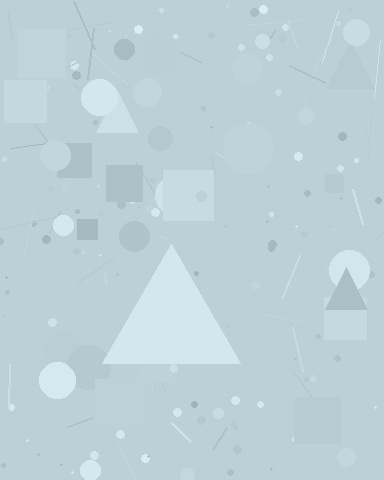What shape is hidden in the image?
A triangle is hidden in the image.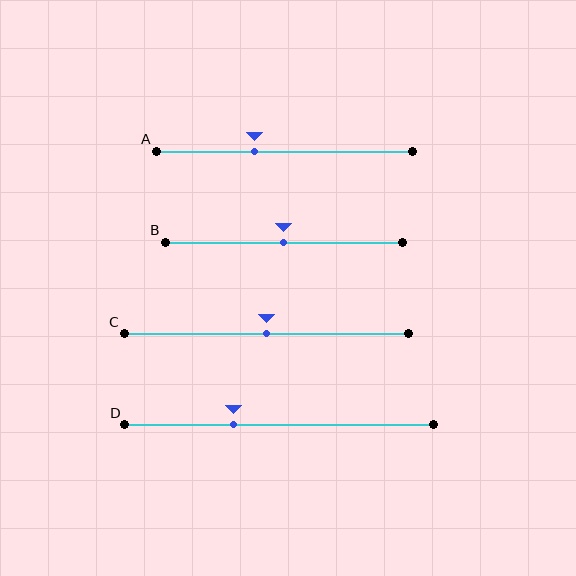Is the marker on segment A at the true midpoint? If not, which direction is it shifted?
No, the marker on segment A is shifted to the left by about 12% of the segment length.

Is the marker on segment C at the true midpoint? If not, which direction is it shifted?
Yes, the marker on segment C is at the true midpoint.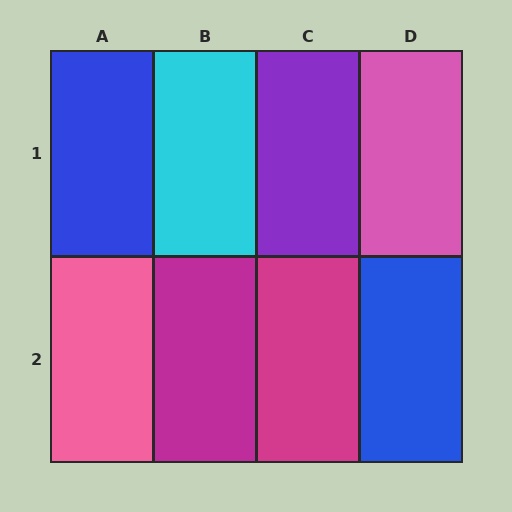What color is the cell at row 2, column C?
Magenta.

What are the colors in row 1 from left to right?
Blue, cyan, purple, pink.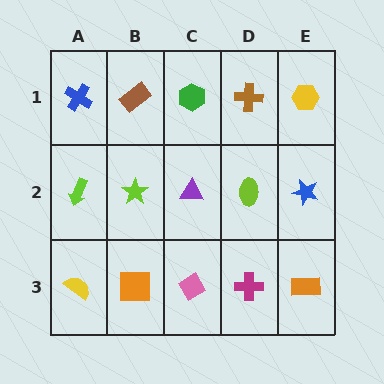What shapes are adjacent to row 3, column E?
A blue star (row 2, column E), a magenta cross (row 3, column D).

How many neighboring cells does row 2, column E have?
3.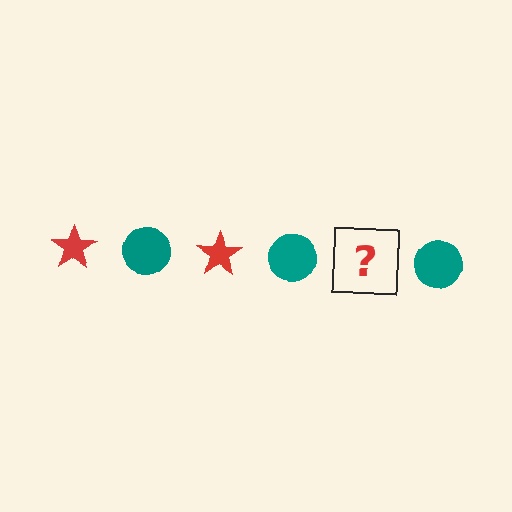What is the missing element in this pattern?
The missing element is a red star.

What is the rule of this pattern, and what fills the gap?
The rule is that the pattern alternates between red star and teal circle. The gap should be filled with a red star.